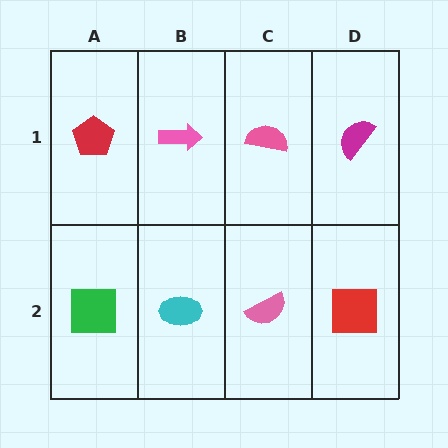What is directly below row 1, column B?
A cyan ellipse.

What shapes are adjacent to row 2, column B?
A pink arrow (row 1, column B), a green square (row 2, column A), a pink semicircle (row 2, column C).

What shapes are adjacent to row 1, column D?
A red square (row 2, column D), a pink semicircle (row 1, column C).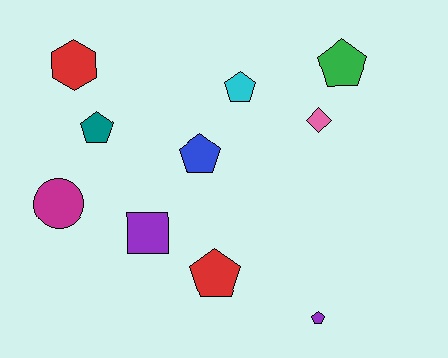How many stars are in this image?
There are no stars.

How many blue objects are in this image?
There is 1 blue object.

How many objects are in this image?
There are 10 objects.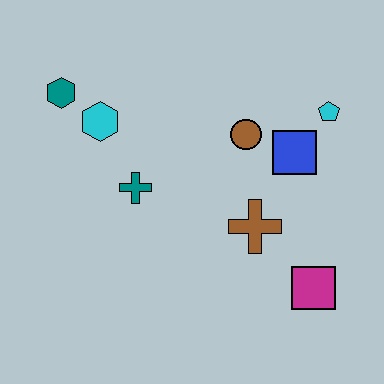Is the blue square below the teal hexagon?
Yes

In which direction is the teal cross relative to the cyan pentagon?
The teal cross is to the left of the cyan pentagon.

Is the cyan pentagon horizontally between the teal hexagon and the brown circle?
No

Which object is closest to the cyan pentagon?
The blue square is closest to the cyan pentagon.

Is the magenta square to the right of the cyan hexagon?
Yes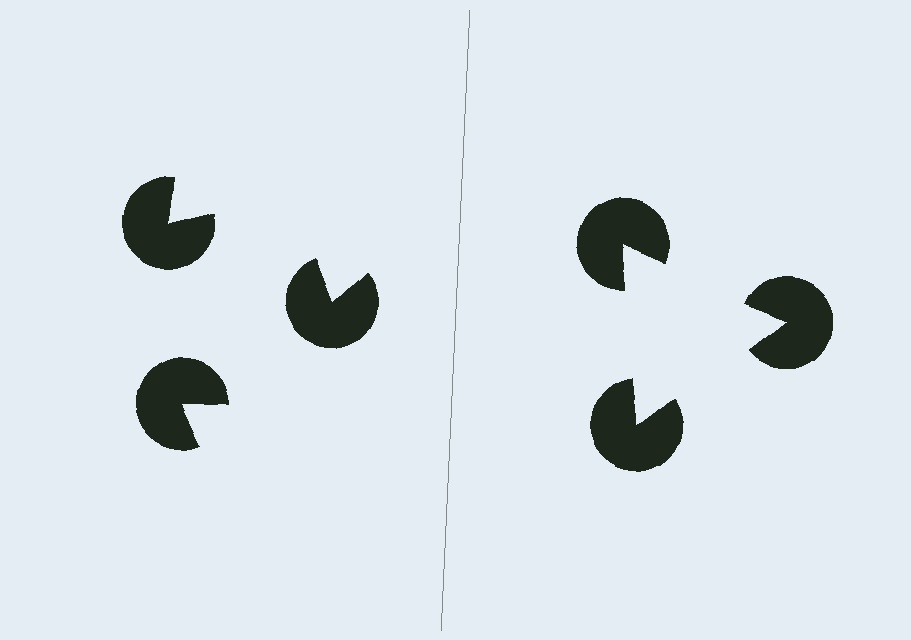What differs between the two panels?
The pac-man discs are positioned identically on both sides; only the wedge orientations differ. On the right they align to a triangle; on the left they are misaligned.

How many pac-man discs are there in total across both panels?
6 — 3 on each side.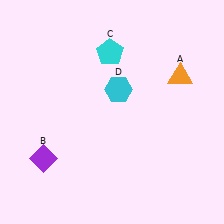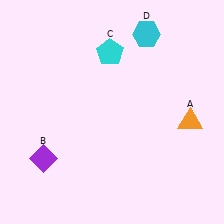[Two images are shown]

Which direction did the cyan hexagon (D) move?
The cyan hexagon (D) moved up.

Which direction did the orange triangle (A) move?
The orange triangle (A) moved down.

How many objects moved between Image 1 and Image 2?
2 objects moved between the two images.